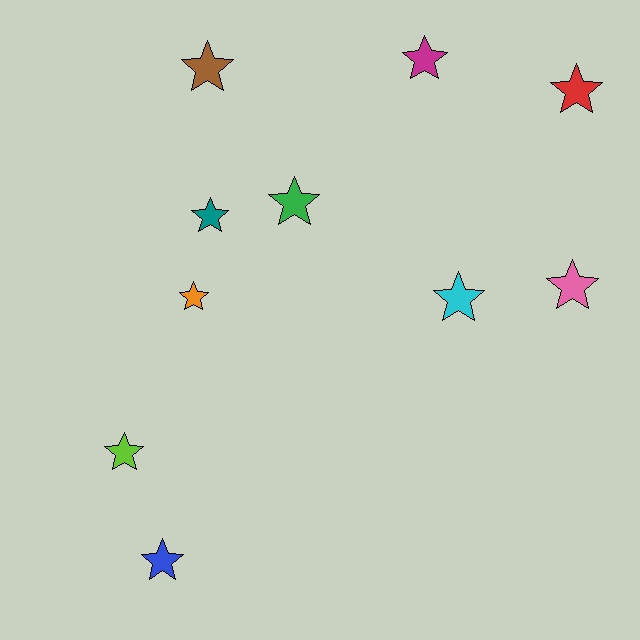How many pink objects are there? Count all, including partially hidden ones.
There is 1 pink object.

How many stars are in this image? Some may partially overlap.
There are 10 stars.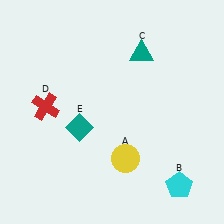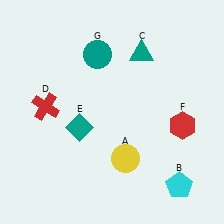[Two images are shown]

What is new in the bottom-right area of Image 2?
A red hexagon (F) was added in the bottom-right area of Image 2.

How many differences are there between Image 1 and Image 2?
There are 2 differences between the two images.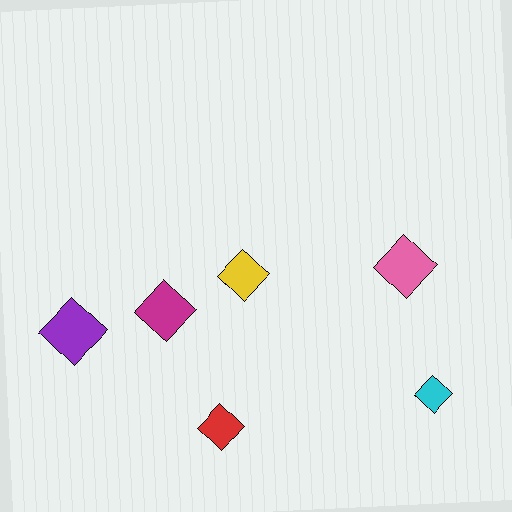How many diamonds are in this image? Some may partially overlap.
There are 6 diamonds.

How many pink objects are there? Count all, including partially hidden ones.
There is 1 pink object.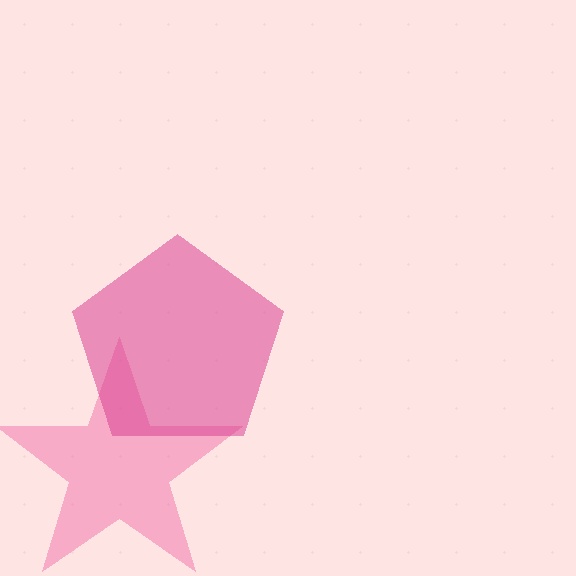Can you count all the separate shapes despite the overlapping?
Yes, there are 2 separate shapes.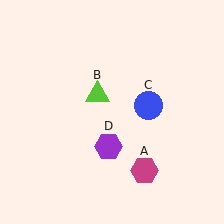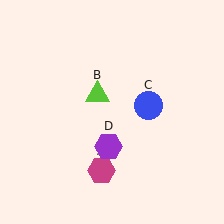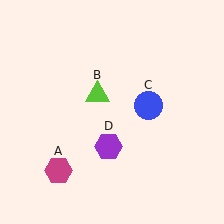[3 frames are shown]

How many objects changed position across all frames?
1 object changed position: magenta hexagon (object A).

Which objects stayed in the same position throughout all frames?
Lime triangle (object B) and blue circle (object C) and purple hexagon (object D) remained stationary.